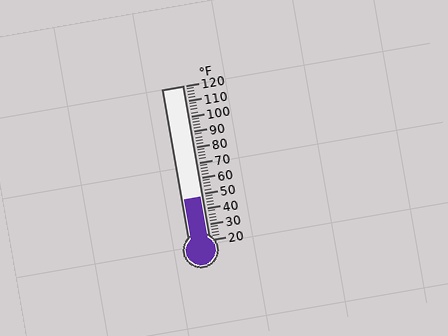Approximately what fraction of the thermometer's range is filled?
The thermometer is filled to approximately 30% of its range.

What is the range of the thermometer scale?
The thermometer scale ranges from 20°F to 120°F.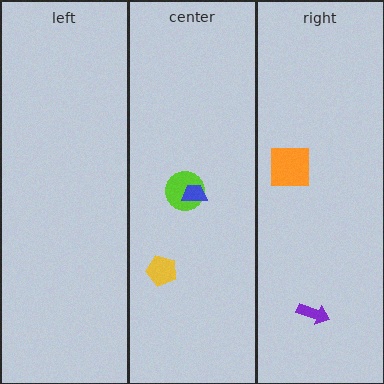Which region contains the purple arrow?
The right region.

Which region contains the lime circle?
The center region.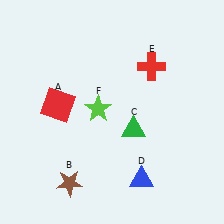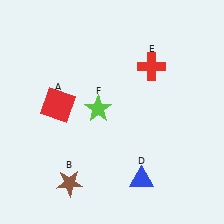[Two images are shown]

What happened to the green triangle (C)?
The green triangle (C) was removed in Image 2. It was in the bottom-right area of Image 1.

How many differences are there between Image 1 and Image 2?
There is 1 difference between the two images.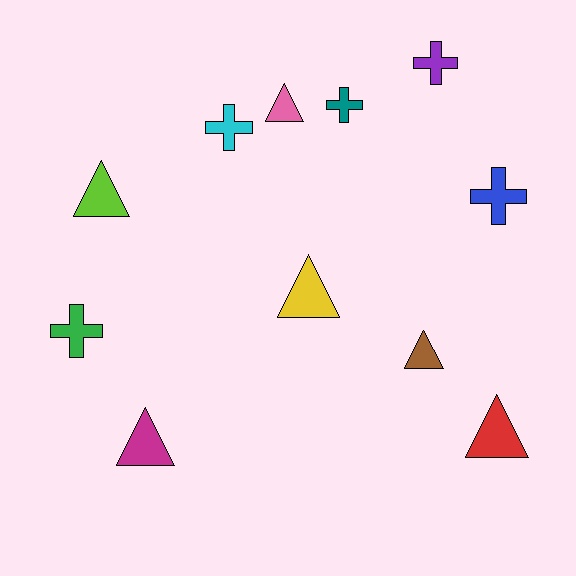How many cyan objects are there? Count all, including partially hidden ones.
There is 1 cyan object.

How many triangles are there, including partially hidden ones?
There are 6 triangles.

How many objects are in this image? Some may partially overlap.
There are 11 objects.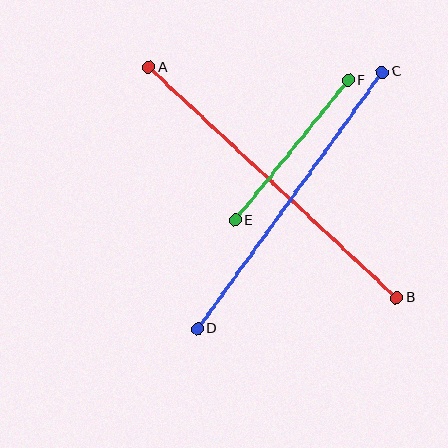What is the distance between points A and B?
The distance is approximately 339 pixels.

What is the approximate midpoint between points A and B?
The midpoint is at approximately (273, 182) pixels.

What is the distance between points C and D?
The distance is approximately 316 pixels.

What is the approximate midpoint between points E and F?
The midpoint is at approximately (291, 150) pixels.